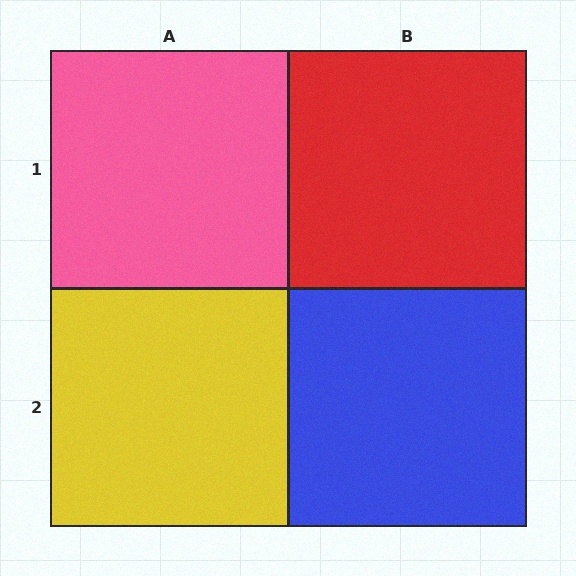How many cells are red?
1 cell is red.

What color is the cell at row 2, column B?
Blue.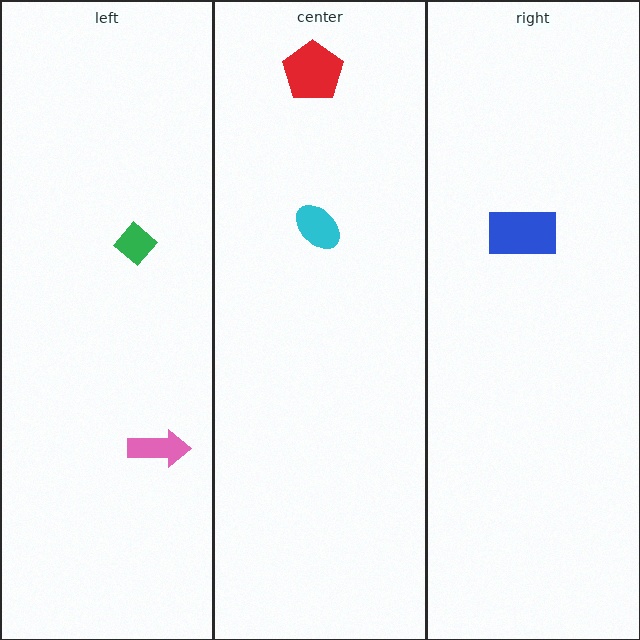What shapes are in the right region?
The blue rectangle.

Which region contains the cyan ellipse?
The center region.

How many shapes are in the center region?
2.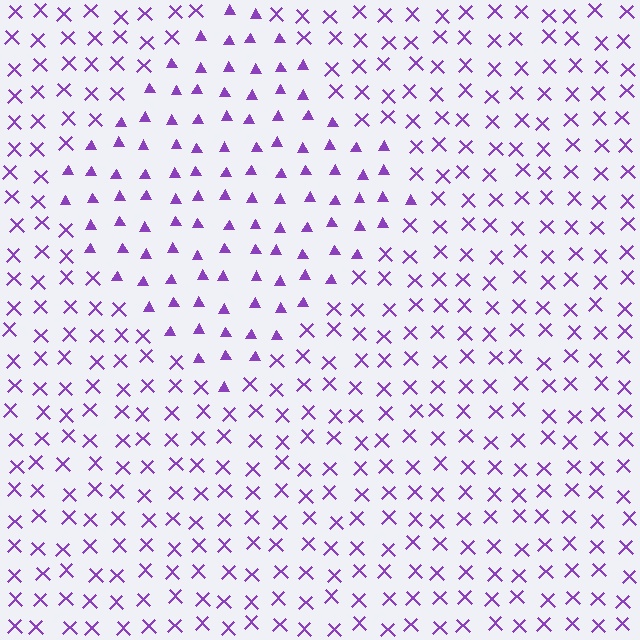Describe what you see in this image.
The image is filled with small purple elements arranged in a uniform grid. A diamond-shaped region contains triangles, while the surrounding area contains X marks. The boundary is defined purely by the change in element shape.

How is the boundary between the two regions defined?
The boundary is defined by a change in element shape: triangles inside vs. X marks outside. All elements share the same color and spacing.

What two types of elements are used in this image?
The image uses triangles inside the diamond region and X marks outside it.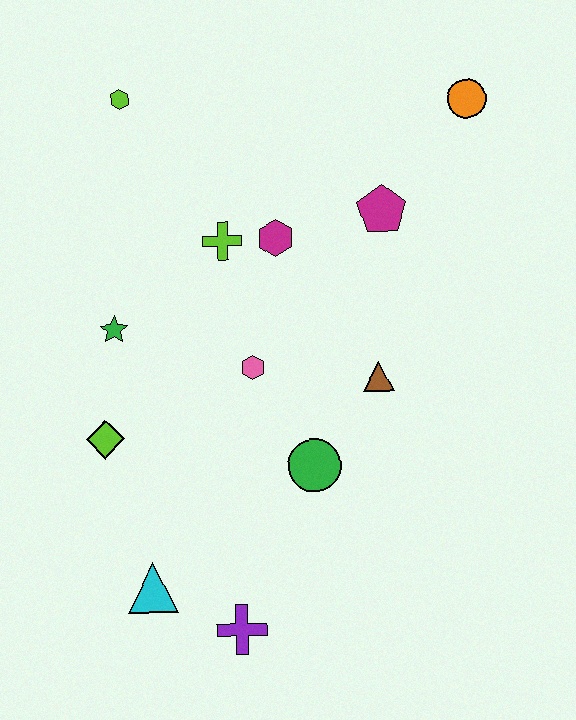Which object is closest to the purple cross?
The cyan triangle is closest to the purple cross.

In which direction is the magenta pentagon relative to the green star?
The magenta pentagon is to the right of the green star.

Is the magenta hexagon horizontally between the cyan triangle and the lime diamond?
No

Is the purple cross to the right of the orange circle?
No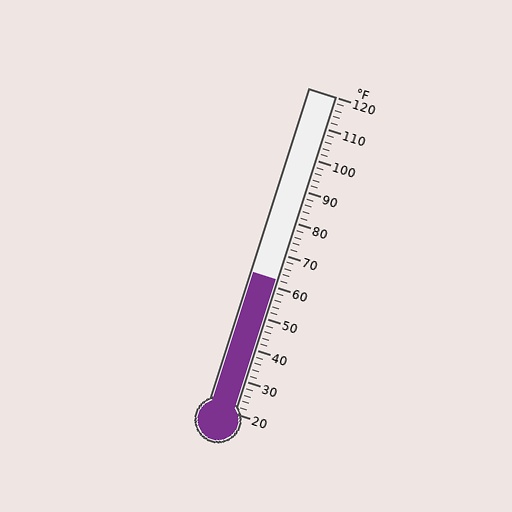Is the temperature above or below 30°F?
The temperature is above 30°F.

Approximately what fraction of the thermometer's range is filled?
The thermometer is filled to approximately 40% of its range.